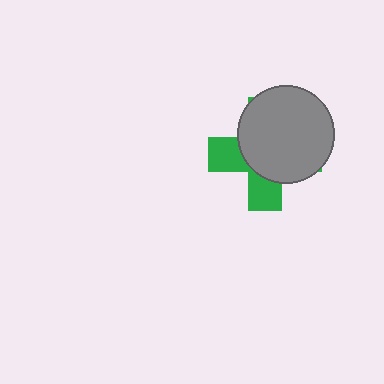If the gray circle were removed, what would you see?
You would see the complete green cross.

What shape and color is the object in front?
The object in front is a gray circle.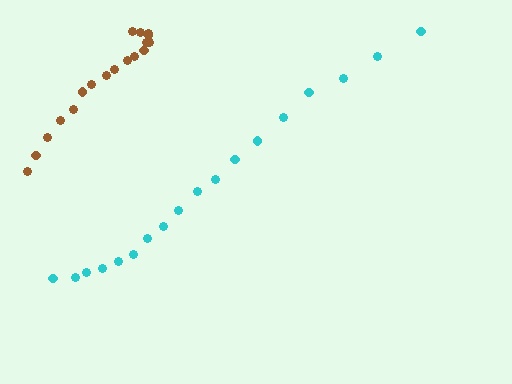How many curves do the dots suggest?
There are 2 distinct paths.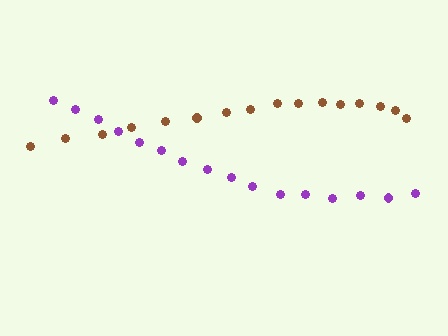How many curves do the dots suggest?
There are 2 distinct paths.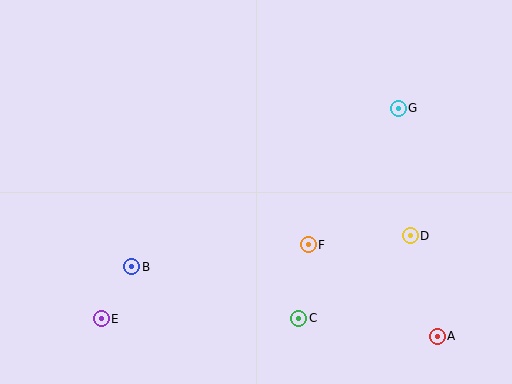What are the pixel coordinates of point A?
Point A is at (437, 336).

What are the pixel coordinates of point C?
Point C is at (299, 318).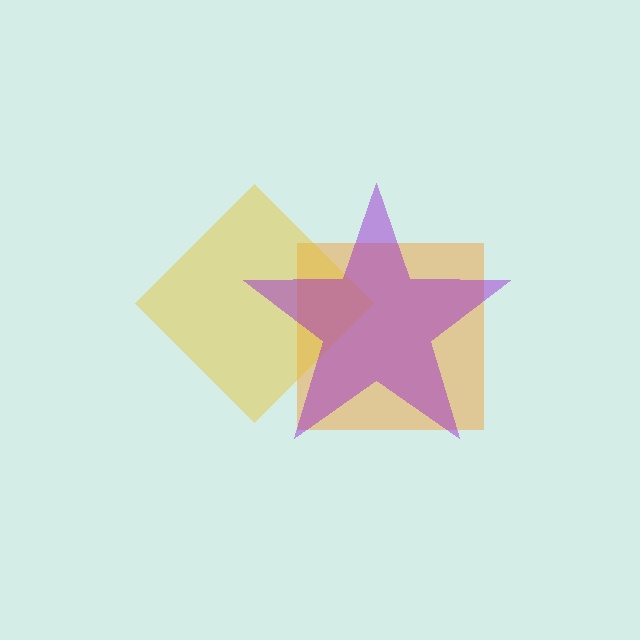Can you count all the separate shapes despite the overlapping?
Yes, there are 3 separate shapes.